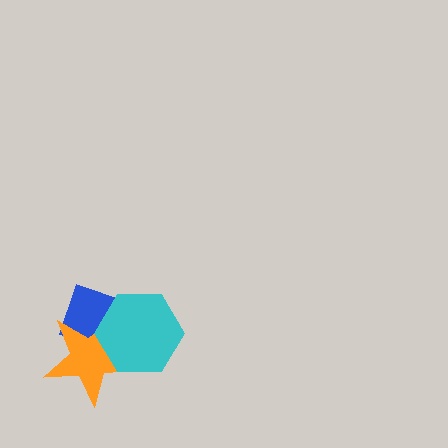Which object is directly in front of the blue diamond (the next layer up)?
The orange star is directly in front of the blue diamond.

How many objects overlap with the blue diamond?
2 objects overlap with the blue diamond.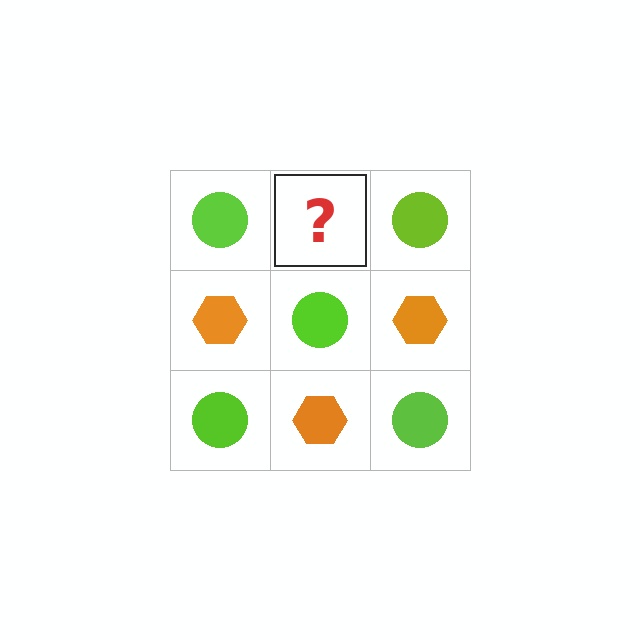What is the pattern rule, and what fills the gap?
The rule is that it alternates lime circle and orange hexagon in a checkerboard pattern. The gap should be filled with an orange hexagon.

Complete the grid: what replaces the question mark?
The question mark should be replaced with an orange hexagon.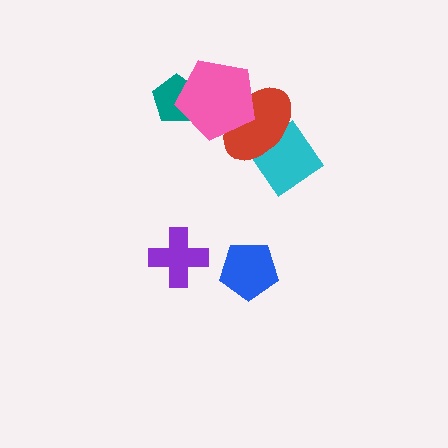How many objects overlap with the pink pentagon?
2 objects overlap with the pink pentagon.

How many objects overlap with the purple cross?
0 objects overlap with the purple cross.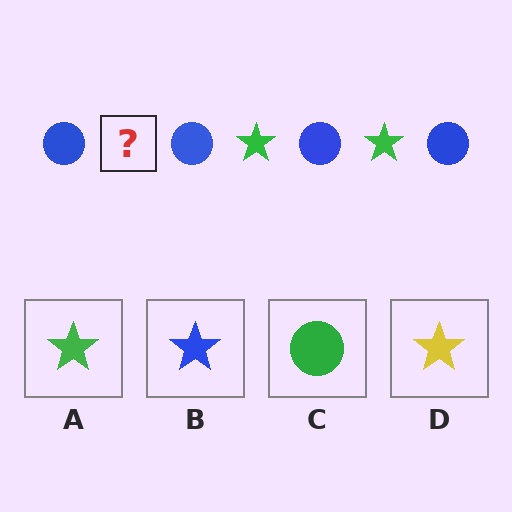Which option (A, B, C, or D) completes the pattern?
A.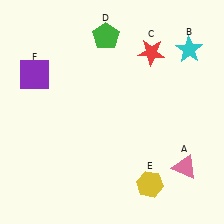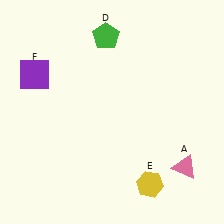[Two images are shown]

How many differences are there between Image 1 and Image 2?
There are 2 differences between the two images.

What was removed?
The red star (C), the cyan star (B) were removed in Image 2.